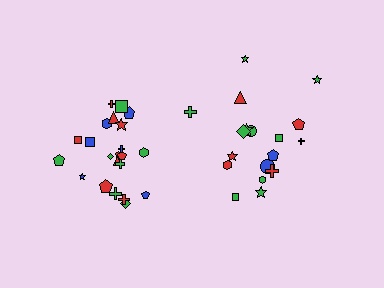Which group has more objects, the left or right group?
The left group.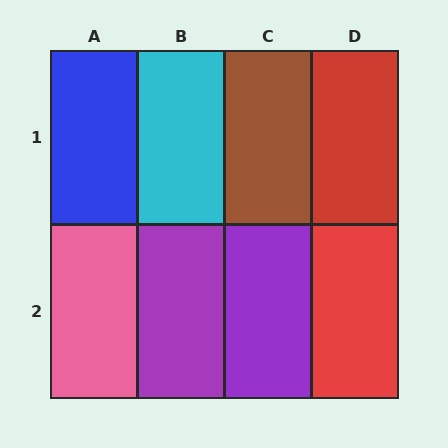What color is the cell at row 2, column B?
Purple.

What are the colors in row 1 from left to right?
Blue, cyan, brown, red.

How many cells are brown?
1 cell is brown.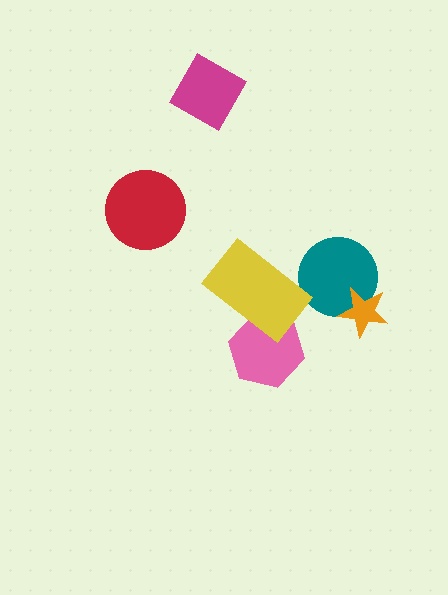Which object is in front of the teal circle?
The orange star is in front of the teal circle.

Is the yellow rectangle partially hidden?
No, no other shape covers it.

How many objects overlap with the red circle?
0 objects overlap with the red circle.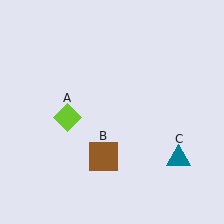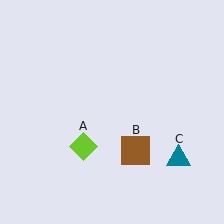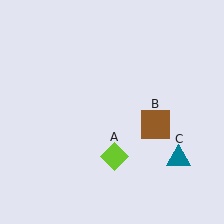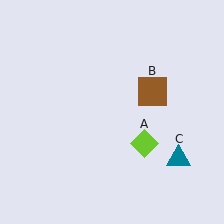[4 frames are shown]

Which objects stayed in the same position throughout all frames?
Teal triangle (object C) remained stationary.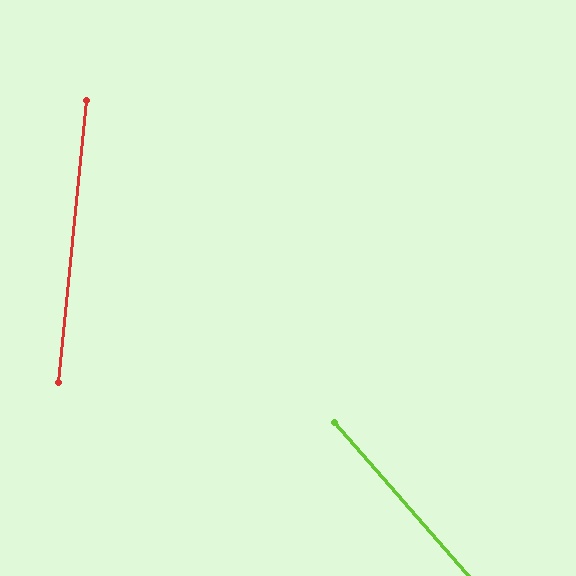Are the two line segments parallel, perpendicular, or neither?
Neither parallel nor perpendicular — they differ by about 47°.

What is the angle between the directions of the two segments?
Approximately 47 degrees.